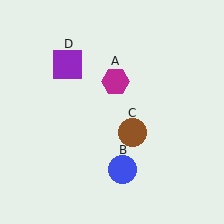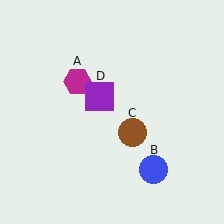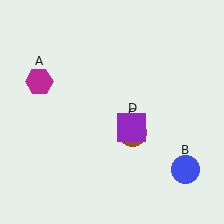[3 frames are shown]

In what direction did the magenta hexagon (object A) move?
The magenta hexagon (object A) moved left.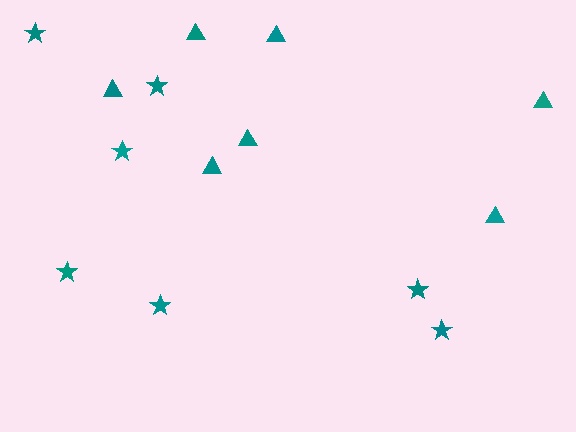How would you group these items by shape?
There are 2 groups: one group of triangles (7) and one group of stars (7).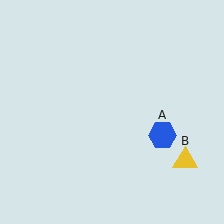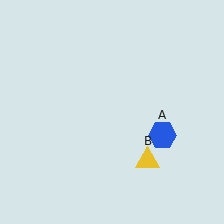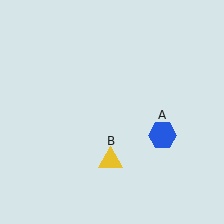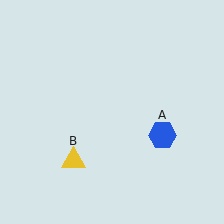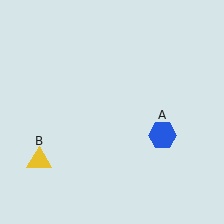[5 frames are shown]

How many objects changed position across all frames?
1 object changed position: yellow triangle (object B).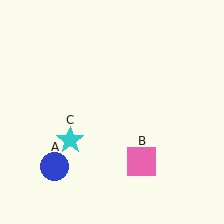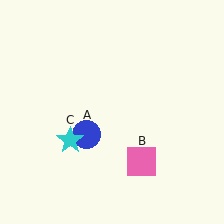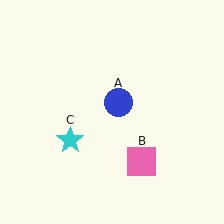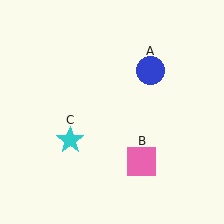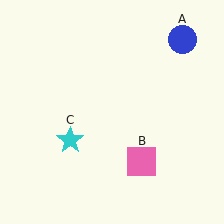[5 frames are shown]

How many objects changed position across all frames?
1 object changed position: blue circle (object A).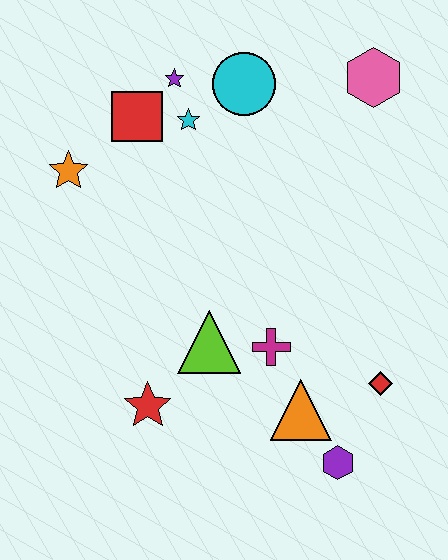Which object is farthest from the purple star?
The purple hexagon is farthest from the purple star.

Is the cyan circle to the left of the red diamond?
Yes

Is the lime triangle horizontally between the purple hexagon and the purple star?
Yes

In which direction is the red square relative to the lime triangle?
The red square is above the lime triangle.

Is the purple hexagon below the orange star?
Yes